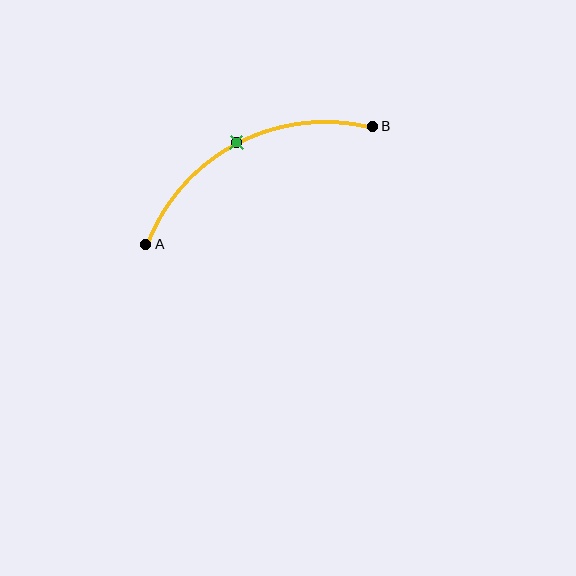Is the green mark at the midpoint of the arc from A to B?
Yes. The green mark lies on the arc at equal arc-length from both A and B — it is the arc midpoint.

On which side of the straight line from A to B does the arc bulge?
The arc bulges above the straight line connecting A and B.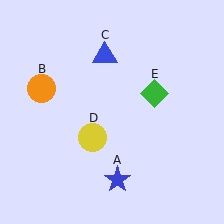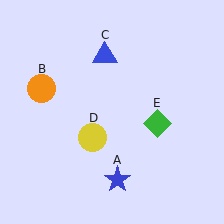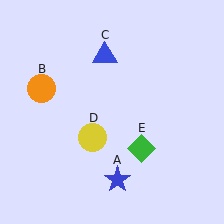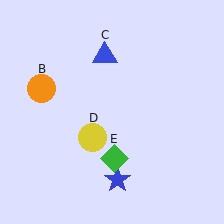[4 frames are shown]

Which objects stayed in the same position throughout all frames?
Blue star (object A) and orange circle (object B) and blue triangle (object C) and yellow circle (object D) remained stationary.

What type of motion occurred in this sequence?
The green diamond (object E) rotated clockwise around the center of the scene.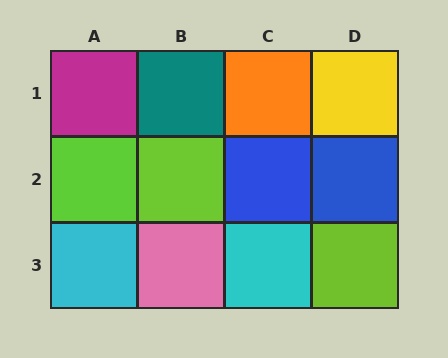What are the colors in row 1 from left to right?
Magenta, teal, orange, yellow.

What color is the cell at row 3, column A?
Cyan.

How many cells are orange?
1 cell is orange.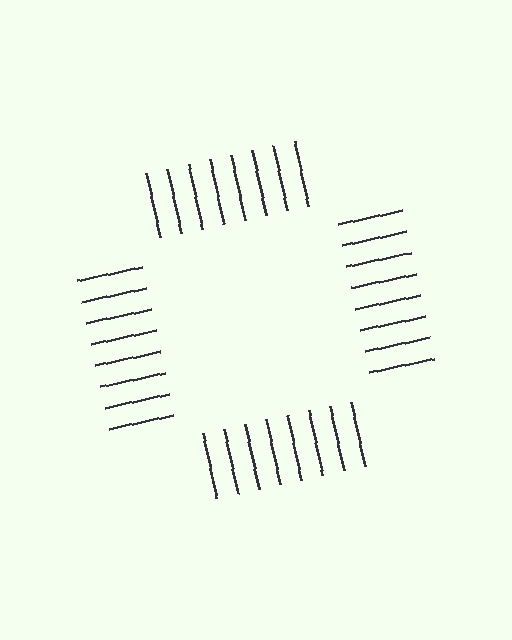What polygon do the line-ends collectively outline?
An illusory square — the line segments terminate on its edges but no continuous stroke is drawn.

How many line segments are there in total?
32 — 8 along each of the 4 edges.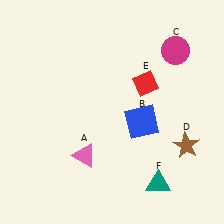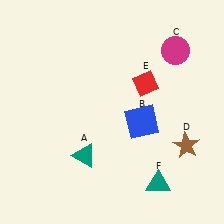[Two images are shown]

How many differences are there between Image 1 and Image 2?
There is 1 difference between the two images.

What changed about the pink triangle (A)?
In Image 1, A is pink. In Image 2, it changed to teal.